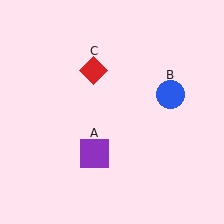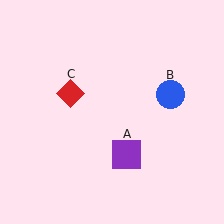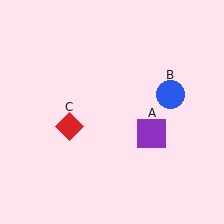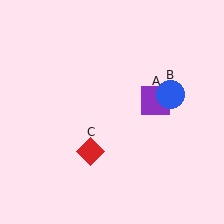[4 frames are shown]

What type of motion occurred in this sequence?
The purple square (object A), red diamond (object C) rotated counterclockwise around the center of the scene.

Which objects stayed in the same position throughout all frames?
Blue circle (object B) remained stationary.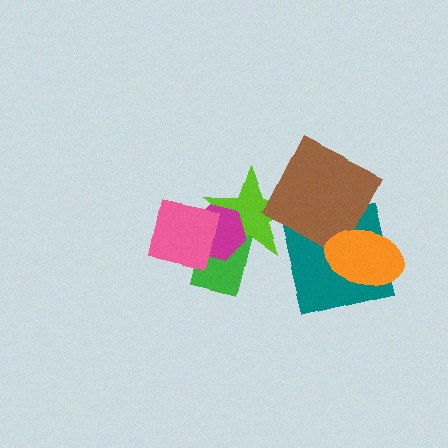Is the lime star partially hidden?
Yes, it is partially covered by another shape.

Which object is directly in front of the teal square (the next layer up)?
The brown square is directly in front of the teal square.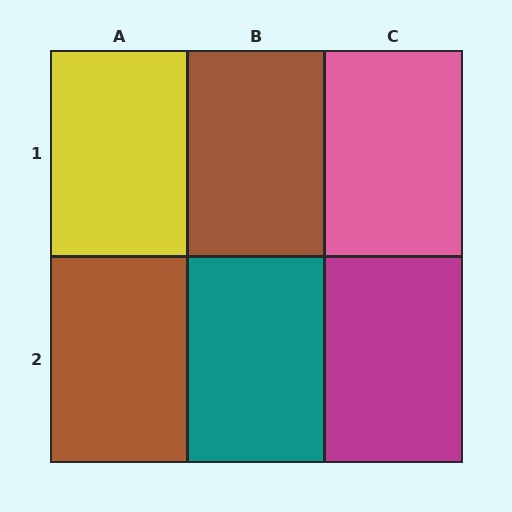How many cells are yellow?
1 cell is yellow.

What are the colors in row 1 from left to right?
Yellow, brown, pink.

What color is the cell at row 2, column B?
Teal.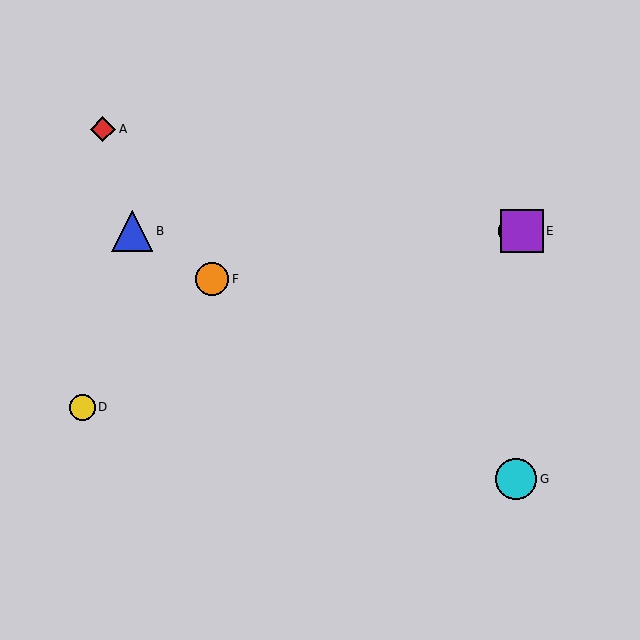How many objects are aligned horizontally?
3 objects (B, C, E) are aligned horizontally.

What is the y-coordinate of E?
Object E is at y≈231.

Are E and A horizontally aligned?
No, E is at y≈231 and A is at y≈129.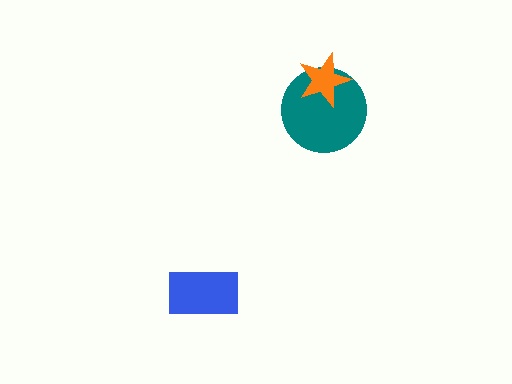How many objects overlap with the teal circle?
1 object overlaps with the teal circle.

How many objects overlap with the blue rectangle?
0 objects overlap with the blue rectangle.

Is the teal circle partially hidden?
Yes, it is partially covered by another shape.